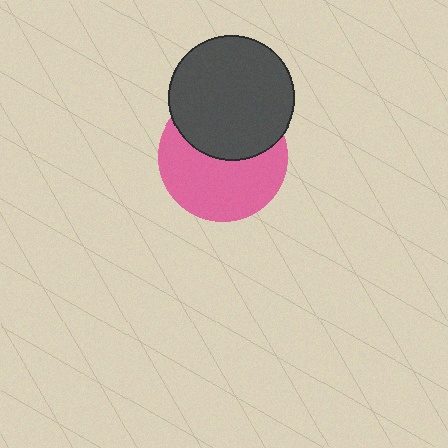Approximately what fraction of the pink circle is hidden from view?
Roughly 42% of the pink circle is hidden behind the dark gray circle.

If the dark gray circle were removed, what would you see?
You would see the complete pink circle.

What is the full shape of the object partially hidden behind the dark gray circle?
The partially hidden object is a pink circle.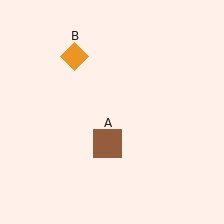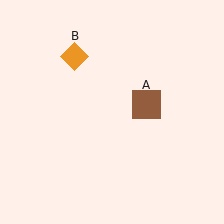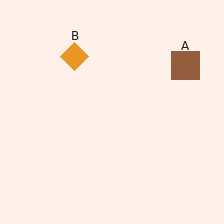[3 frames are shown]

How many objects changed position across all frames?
1 object changed position: brown square (object A).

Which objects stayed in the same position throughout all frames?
Orange diamond (object B) remained stationary.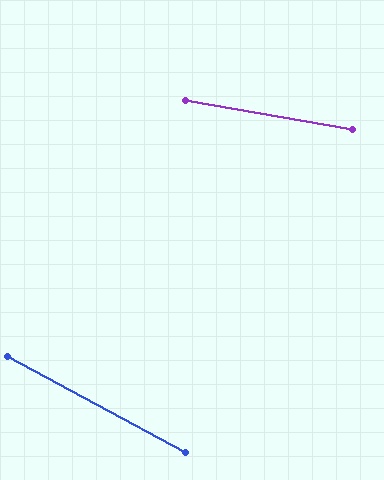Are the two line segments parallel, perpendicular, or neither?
Neither parallel nor perpendicular — they differ by about 19°.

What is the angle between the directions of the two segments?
Approximately 19 degrees.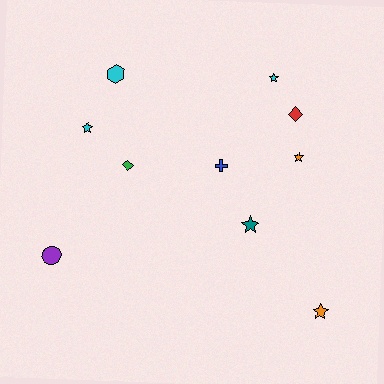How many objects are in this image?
There are 10 objects.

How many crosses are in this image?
There is 1 cross.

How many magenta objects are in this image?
There are no magenta objects.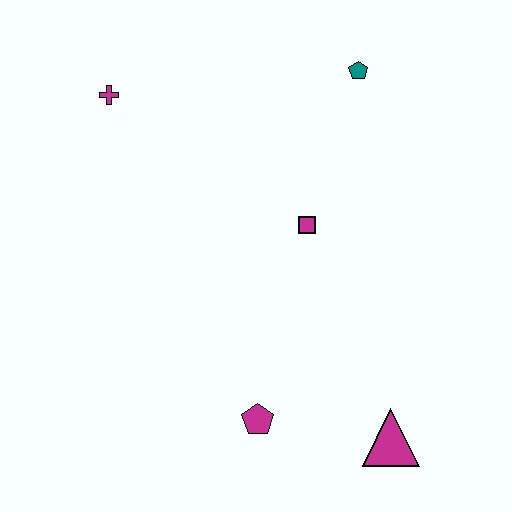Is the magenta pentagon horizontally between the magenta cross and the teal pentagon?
Yes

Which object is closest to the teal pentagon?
The magenta square is closest to the teal pentagon.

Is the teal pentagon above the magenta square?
Yes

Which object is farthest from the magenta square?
The magenta cross is farthest from the magenta square.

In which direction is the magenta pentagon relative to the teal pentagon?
The magenta pentagon is below the teal pentagon.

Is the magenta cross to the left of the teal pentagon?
Yes